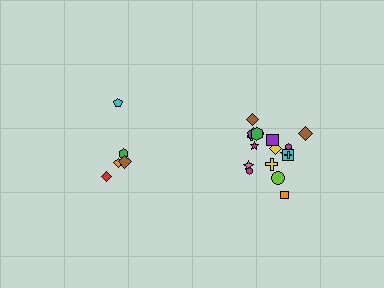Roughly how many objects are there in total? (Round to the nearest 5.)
Roughly 25 objects in total.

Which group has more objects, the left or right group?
The right group.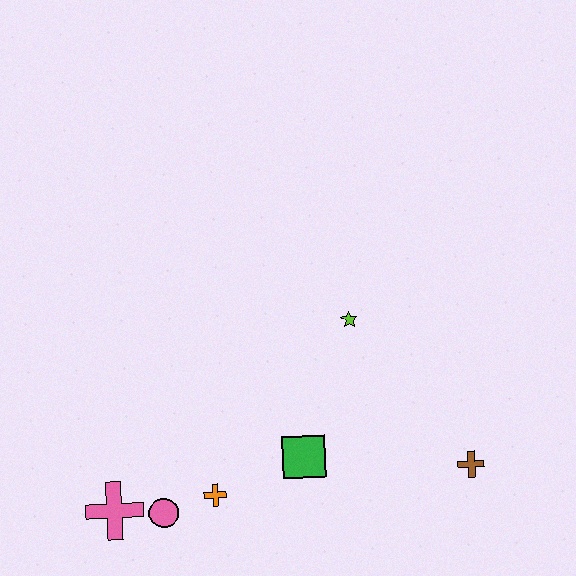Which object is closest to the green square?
The orange cross is closest to the green square.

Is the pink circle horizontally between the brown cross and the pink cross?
Yes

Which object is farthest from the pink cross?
The brown cross is farthest from the pink cross.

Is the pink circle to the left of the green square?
Yes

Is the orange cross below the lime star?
Yes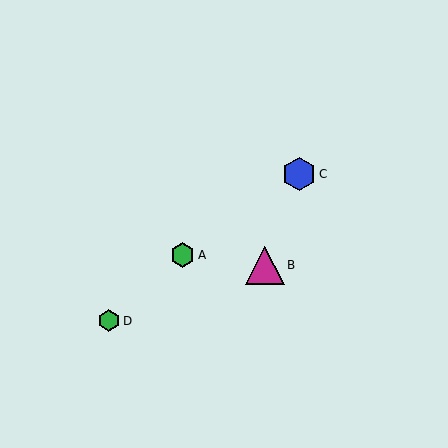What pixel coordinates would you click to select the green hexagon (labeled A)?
Click at (183, 255) to select the green hexagon A.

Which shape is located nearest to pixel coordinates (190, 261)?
The green hexagon (labeled A) at (183, 255) is nearest to that location.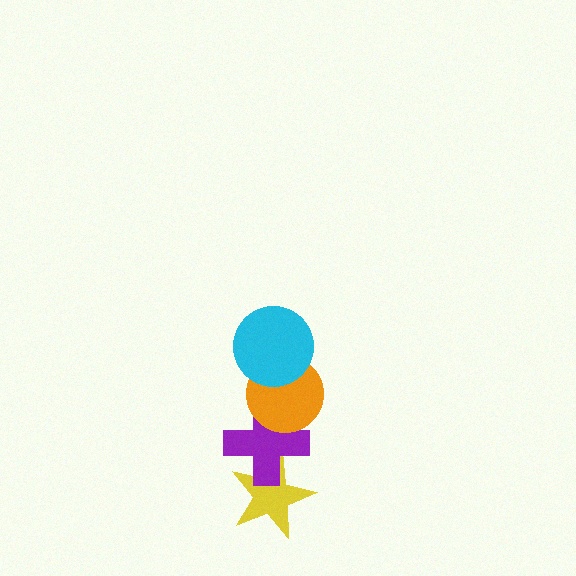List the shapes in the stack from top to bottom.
From top to bottom: the cyan circle, the orange circle, the purple cross, the yellow star.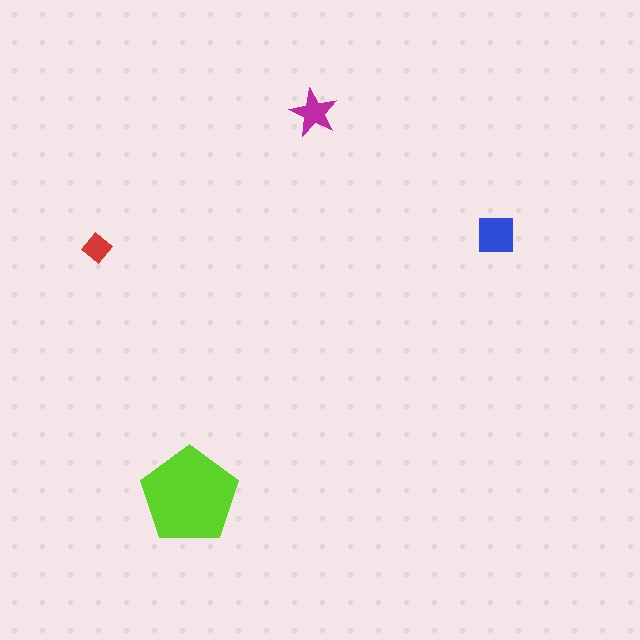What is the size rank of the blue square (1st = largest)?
2nd.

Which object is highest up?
The magenta star is topmost.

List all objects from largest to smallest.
The lime pentagon, the blue square, the magenta star, the red diamond.